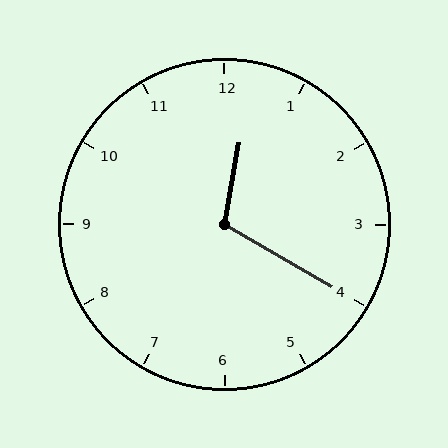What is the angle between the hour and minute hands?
Approximately 110 degrees.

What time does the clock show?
12:20.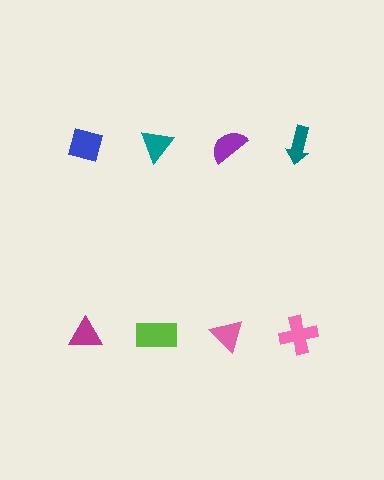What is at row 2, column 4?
A pink cross.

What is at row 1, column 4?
A teal arrow.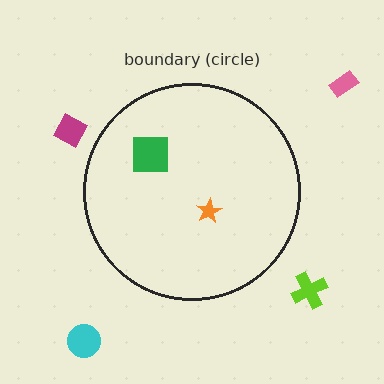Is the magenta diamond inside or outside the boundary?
Outside.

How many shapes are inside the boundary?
2 inside, 4 outside.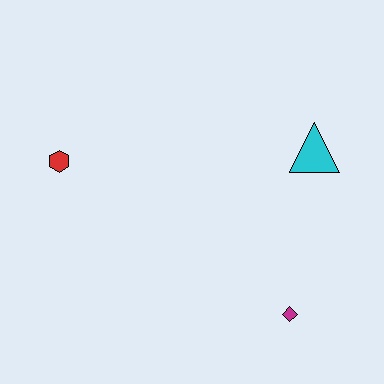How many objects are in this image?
There are 3 objects.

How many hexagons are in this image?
There is 1 hexagon.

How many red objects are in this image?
There is 1 red object.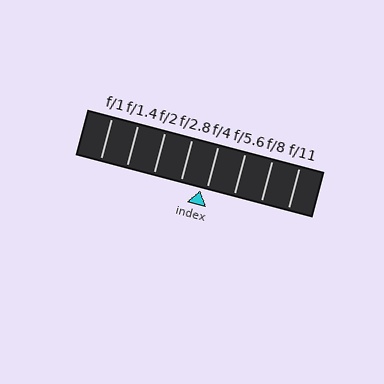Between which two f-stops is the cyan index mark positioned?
The index mark is between f/2.8 and f/4.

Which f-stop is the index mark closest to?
The index mark is closest to f/4.